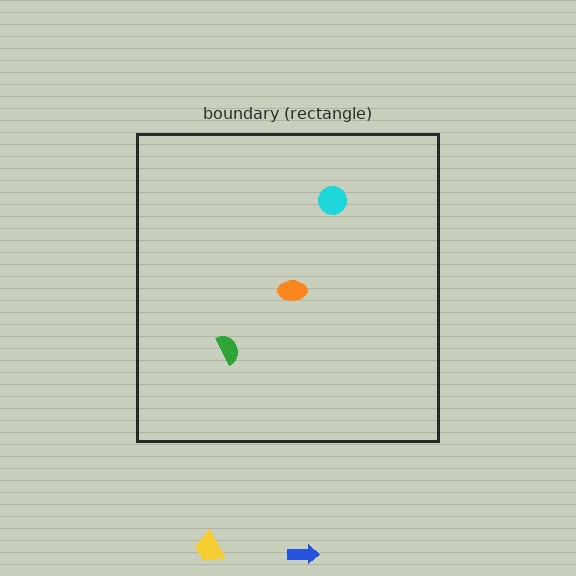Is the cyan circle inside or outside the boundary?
Inside.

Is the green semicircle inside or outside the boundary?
Inside.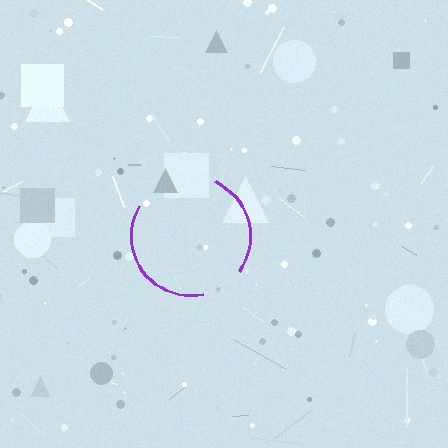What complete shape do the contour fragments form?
The contour fragments form a circle.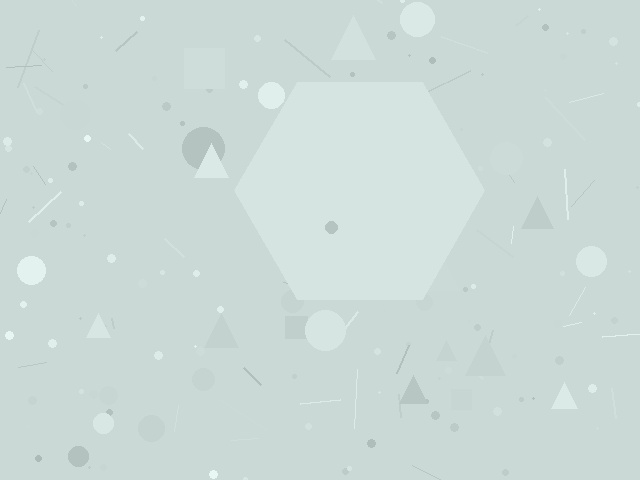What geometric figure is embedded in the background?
A hexagon is embedded in the background.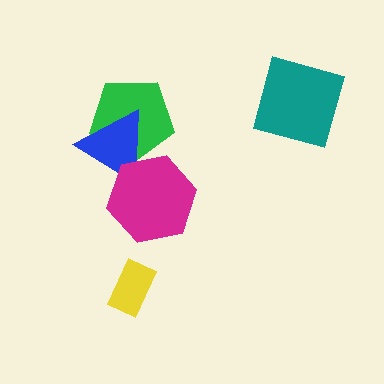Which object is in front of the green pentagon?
The blue triangle is in front of the green pentagon.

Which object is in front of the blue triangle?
The magenta hexagon is in front of the blue triangle.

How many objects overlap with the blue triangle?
2 objects overlap with the blue triangle.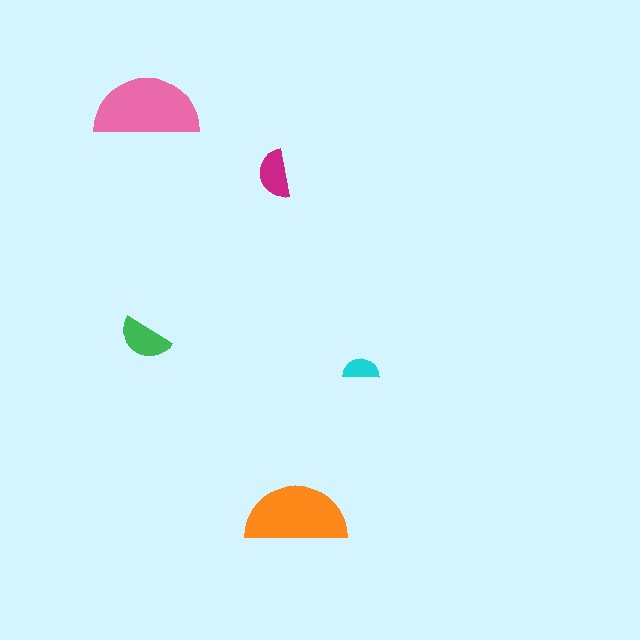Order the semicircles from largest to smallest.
the pink one, the orange one, the green one, the magenta one, the cyan one.